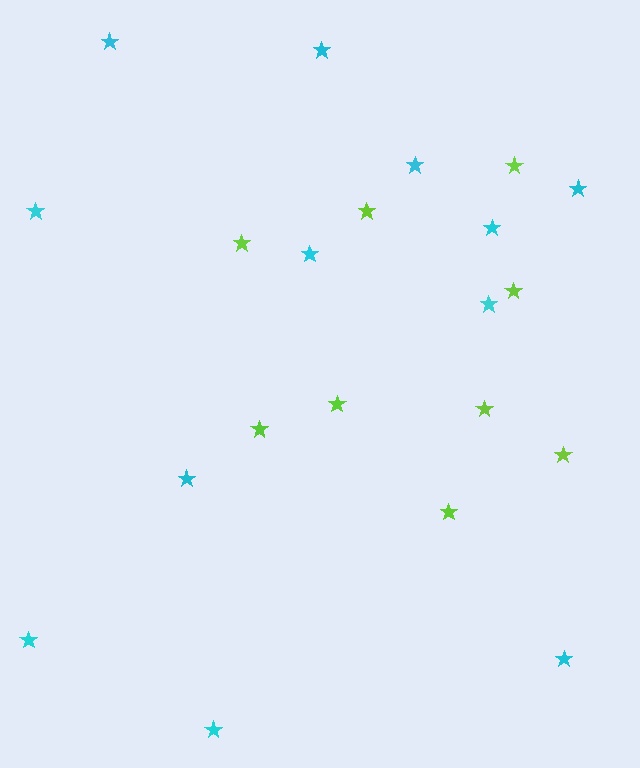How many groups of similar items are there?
There are 2 groups: one group of lime stars (9) and one group of cyan stars (12).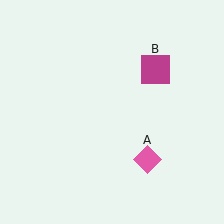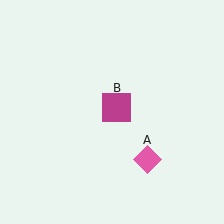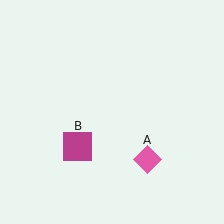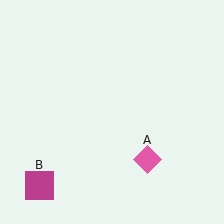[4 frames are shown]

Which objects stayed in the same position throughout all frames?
Pink diamond (object A) remained stationary.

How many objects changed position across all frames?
1 object changed position: magenta square (object B).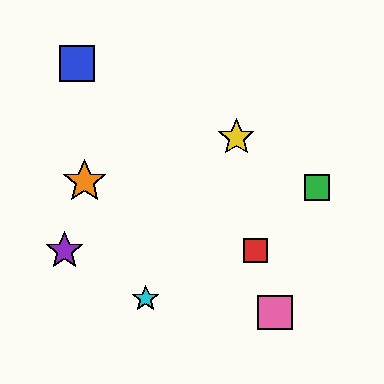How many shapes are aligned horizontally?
2 shapes (the red square, the purple star) are aligned horizontally.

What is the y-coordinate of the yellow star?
The yellow star is at y≈138.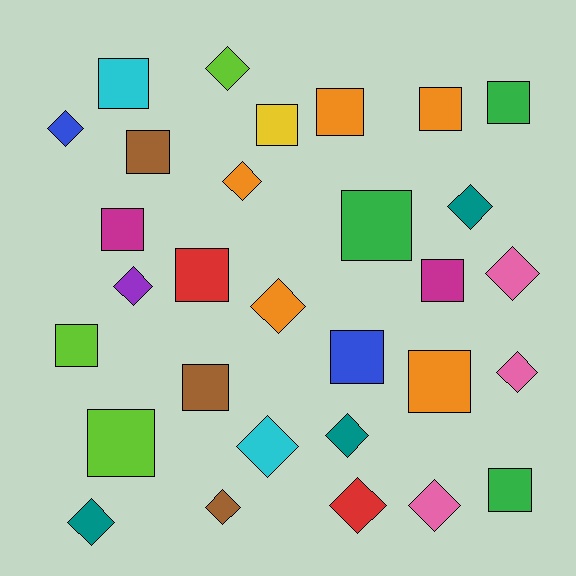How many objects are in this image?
There are 30 objects.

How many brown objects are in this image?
There are 3 brown objects.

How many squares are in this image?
There are 16 squares.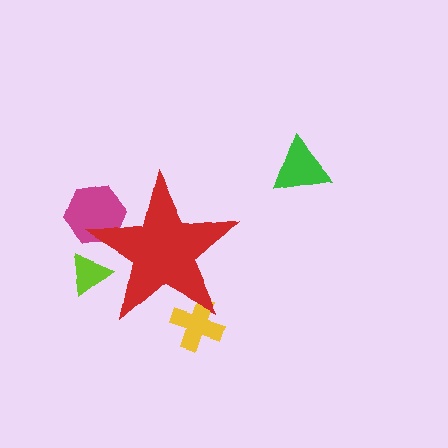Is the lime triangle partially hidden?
Yes, the lime triangle is partially hidden behind the red star.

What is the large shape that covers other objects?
A red star.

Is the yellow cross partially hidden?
Yes, the yellow cross is partially hidden behind the red star.